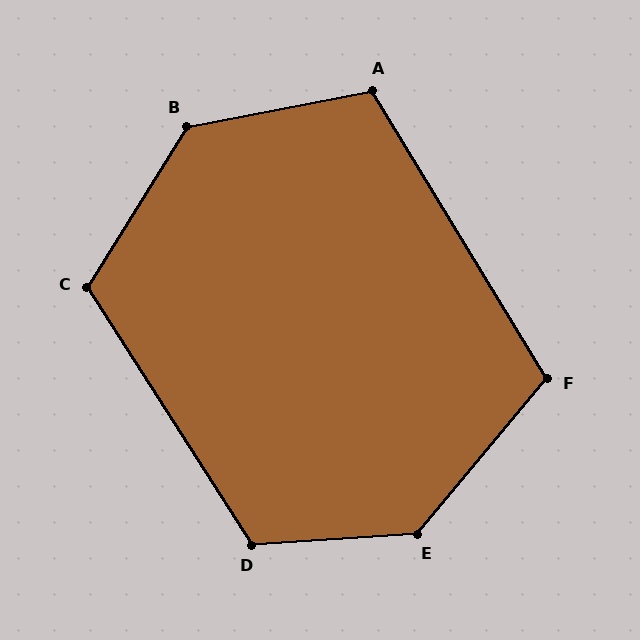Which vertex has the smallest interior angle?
F, at approximately 109 degrees.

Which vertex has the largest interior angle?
E, at approximately 134 degrees.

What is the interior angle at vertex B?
Approximately 132 degrees (obtuse).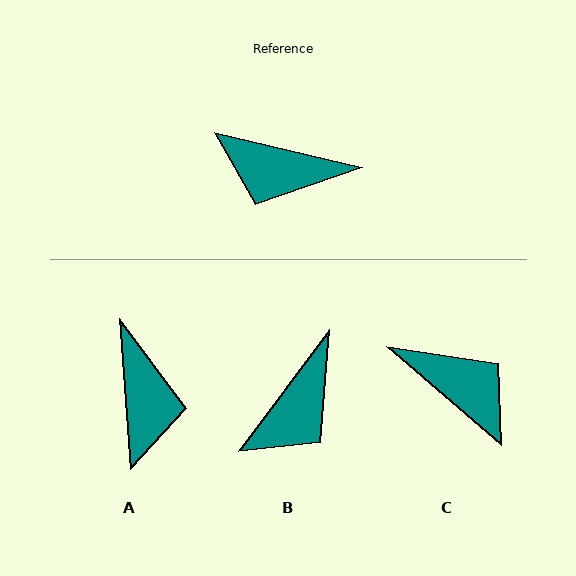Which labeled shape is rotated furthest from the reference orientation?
C, about 153 degrees away.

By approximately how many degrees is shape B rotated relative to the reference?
Approximately 67 degrees counter-clockwise.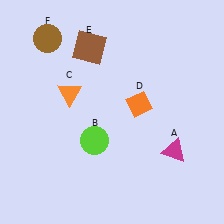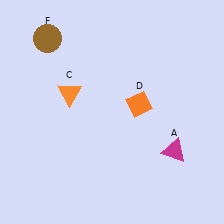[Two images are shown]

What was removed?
The brown square (E), the lime circle (B) were removed in Image 2.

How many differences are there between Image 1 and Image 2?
There are 2 differences between the two images.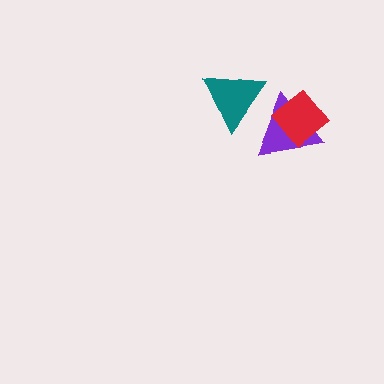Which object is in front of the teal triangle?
The purple triangle is in front of the teal triangle.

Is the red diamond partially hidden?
No, no other shape covers it.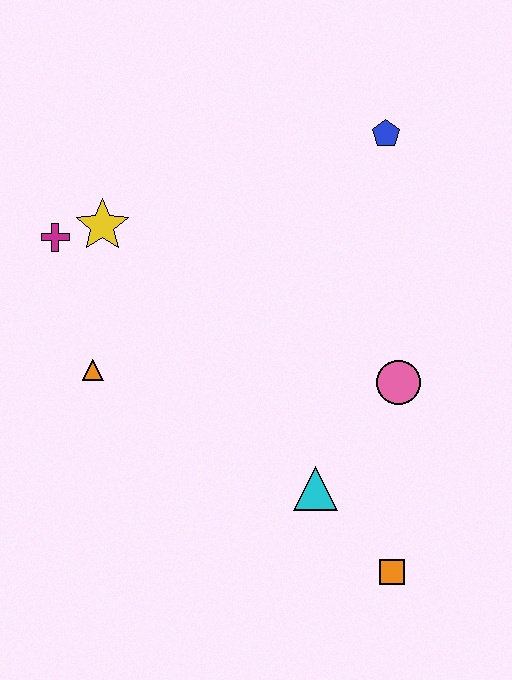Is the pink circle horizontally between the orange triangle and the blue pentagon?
No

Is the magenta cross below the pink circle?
No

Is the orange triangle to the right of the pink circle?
No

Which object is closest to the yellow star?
The magenta cross is closest to the yellow star.